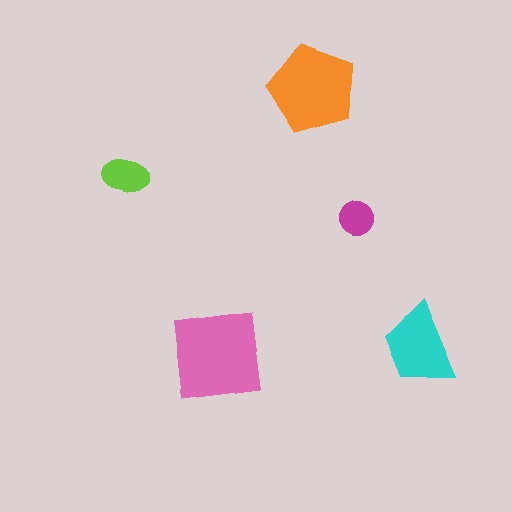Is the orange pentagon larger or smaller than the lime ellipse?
Larger.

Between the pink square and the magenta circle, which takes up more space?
The pink square.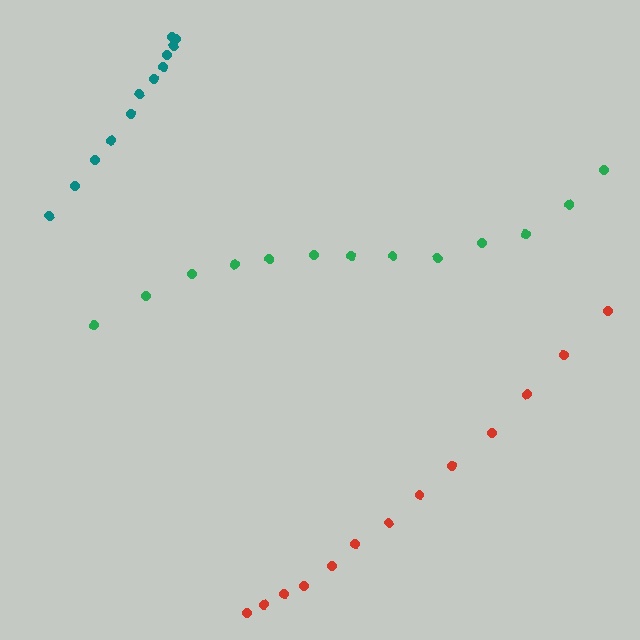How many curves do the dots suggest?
There are 3 distinct paths.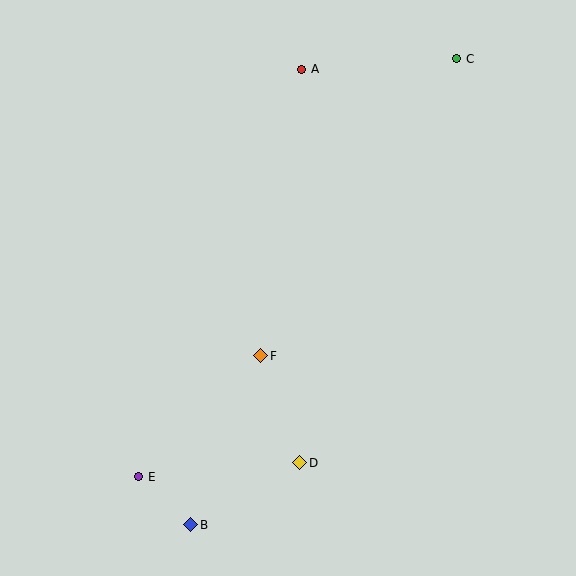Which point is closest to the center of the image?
Point F at (261, 356) is closest to the center.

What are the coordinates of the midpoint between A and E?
The midpoint between A and E is at (220, 273).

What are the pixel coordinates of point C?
Point C is at (457, 59).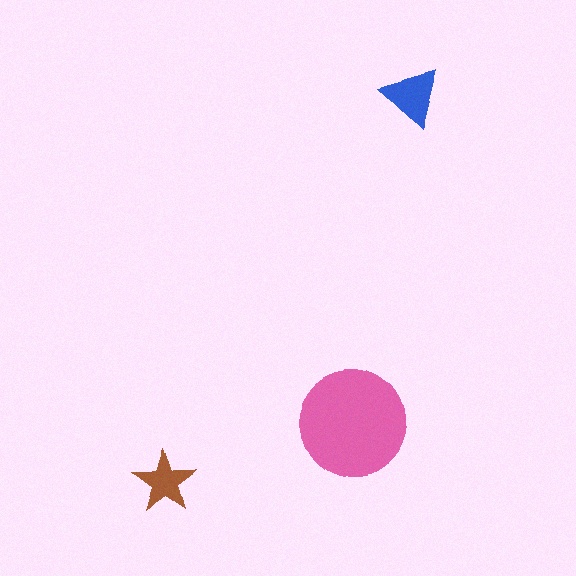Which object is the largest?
The pink circle.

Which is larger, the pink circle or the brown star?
The pink circle.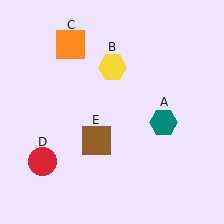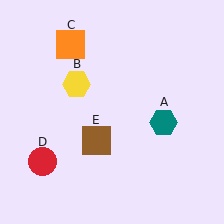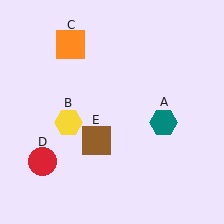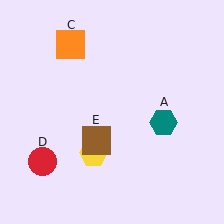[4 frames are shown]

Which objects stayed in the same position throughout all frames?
Teal hexagon (object A) and orange square (object C) and red circle (object D) and brown square (object E) remained stationary.